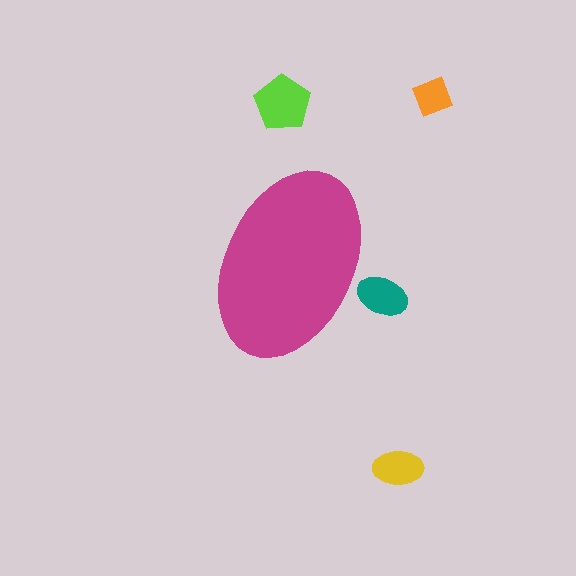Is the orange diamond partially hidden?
No, the orange diamond is fully visible.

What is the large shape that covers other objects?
A magenta ellipse.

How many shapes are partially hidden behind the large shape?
1 shape is partially hidden.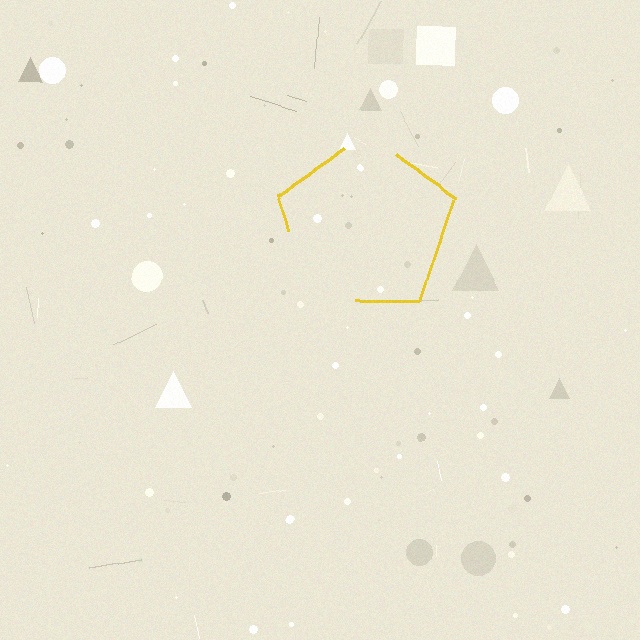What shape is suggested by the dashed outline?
The dashed outline suggests a pentagon.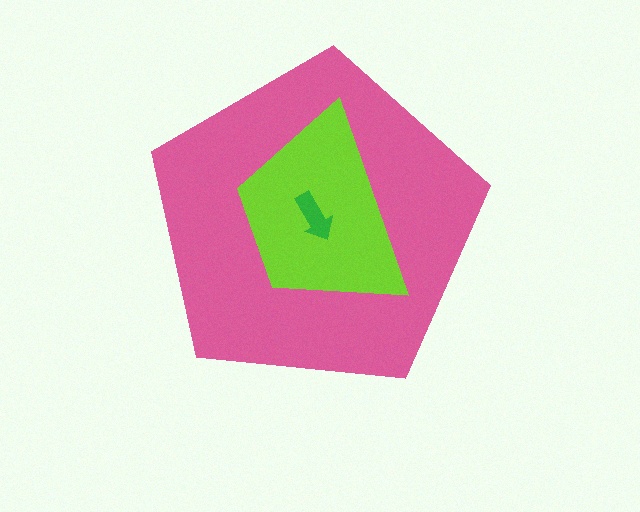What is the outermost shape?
The pink pentagon.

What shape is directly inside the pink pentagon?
The lime trapezoid.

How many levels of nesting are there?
3.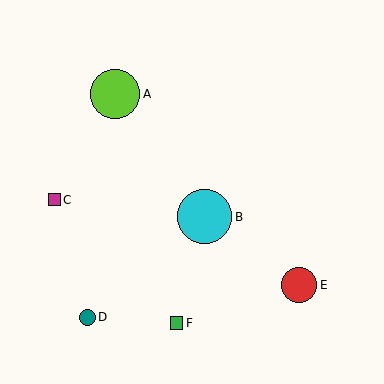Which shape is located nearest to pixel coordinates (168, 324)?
The green square (labeled F) at (177, 323) is nearest to that location.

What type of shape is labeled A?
Shape A is a lime circle.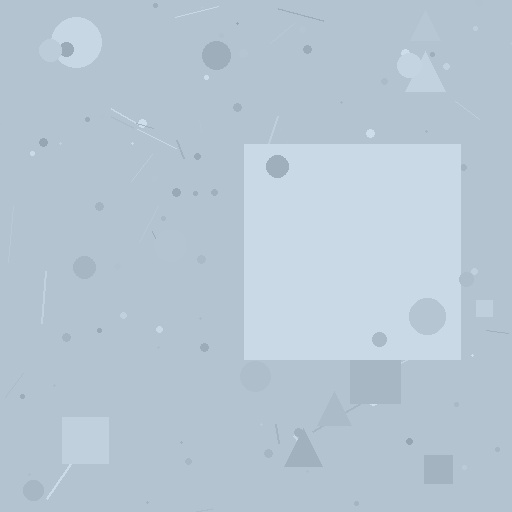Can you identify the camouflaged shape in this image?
The camouflaged shape is a square.